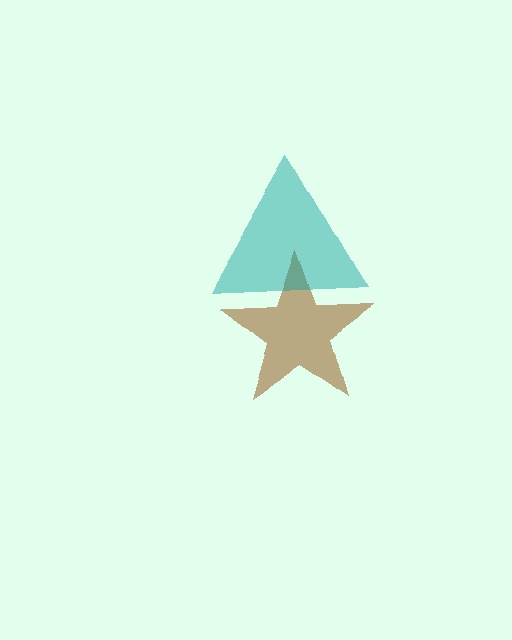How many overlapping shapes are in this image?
There are 2 overlapping shapes in the image.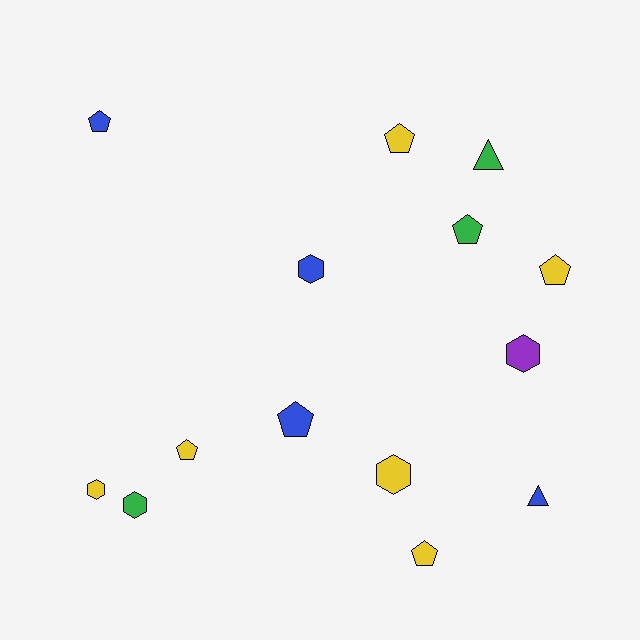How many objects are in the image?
There are 14 objects.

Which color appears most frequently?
Yellow, with 6 objects.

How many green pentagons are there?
There is 1 green pentagon.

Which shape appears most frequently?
Pentagon, with 7 objects.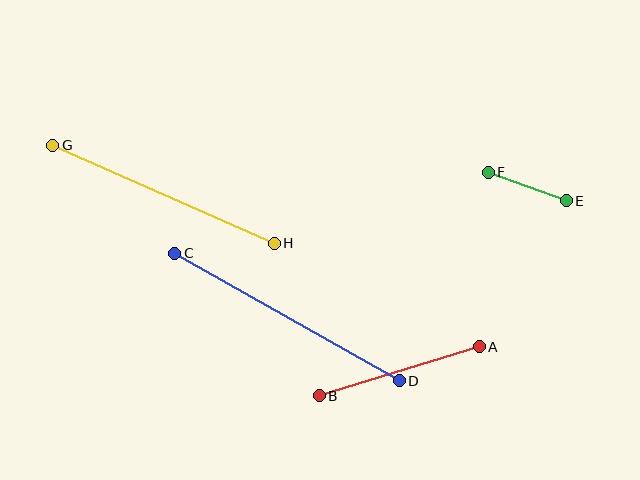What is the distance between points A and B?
The distance is approximately 167 pixels.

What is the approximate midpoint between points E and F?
The midpoint is at approximately (527, 186) pixels.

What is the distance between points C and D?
The distance is approximately 258 pixels.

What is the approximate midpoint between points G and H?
The midpoint is at approximately (163, 194) pixels.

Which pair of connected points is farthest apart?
Points C and D are farthest apart.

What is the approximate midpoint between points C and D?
The midpoint is at approximately (287, 317) pixels.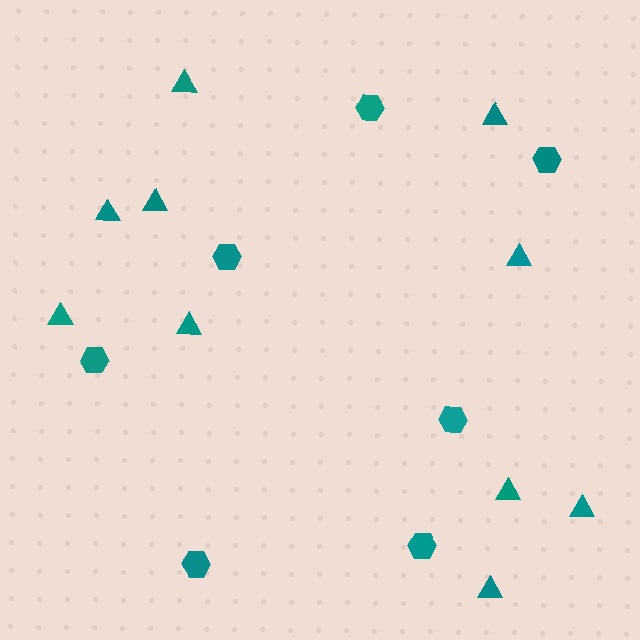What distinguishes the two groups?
There are 2 groups: one group of hexagons (7) and one group of triangles (10).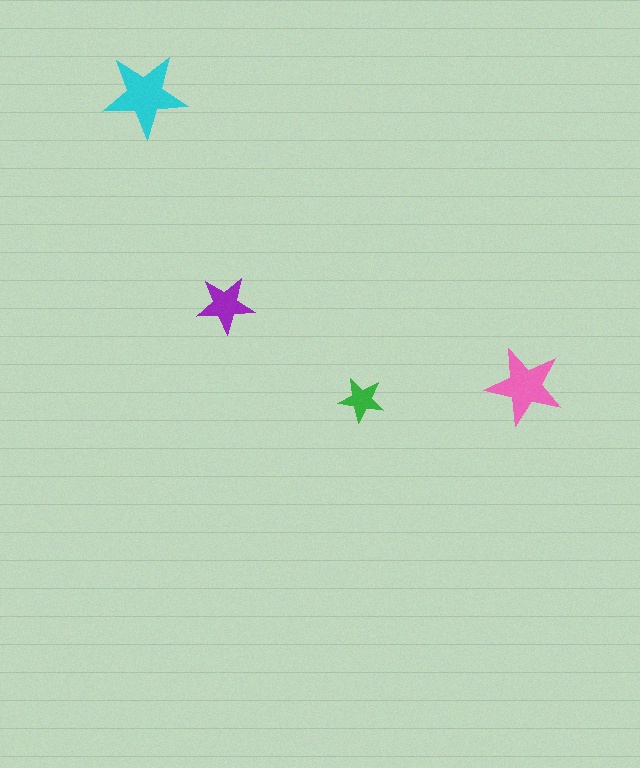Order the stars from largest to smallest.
the cyan one, the pink one, the purple one, the green one.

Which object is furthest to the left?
The cyan star is leftmost.